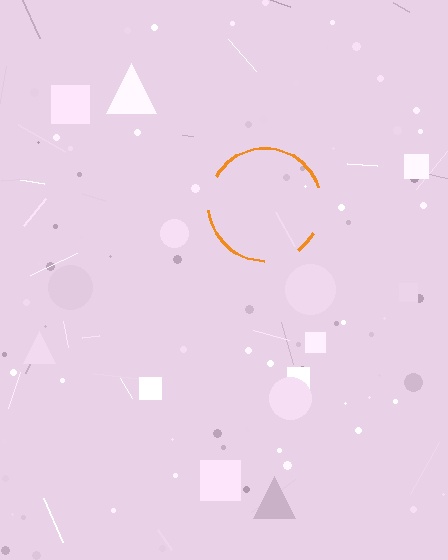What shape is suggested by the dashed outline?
The dashed outline suggests a circle.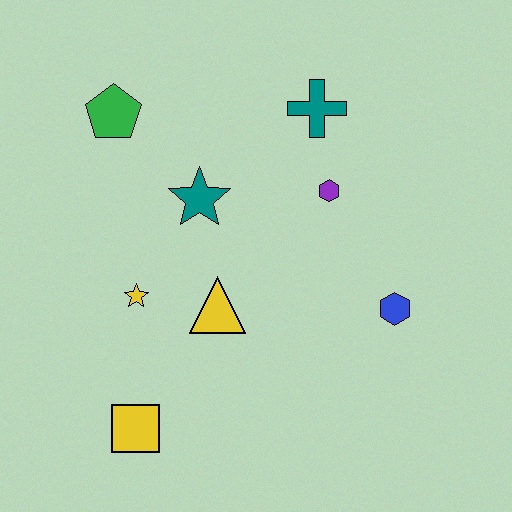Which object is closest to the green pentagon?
The teal star is closest to the green pentagon.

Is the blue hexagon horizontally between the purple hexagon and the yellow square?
No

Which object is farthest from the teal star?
The yellow square is farthest from the teal star.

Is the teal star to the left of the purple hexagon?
Yes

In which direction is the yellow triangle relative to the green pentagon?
The yellow triangle is below the green pentagon.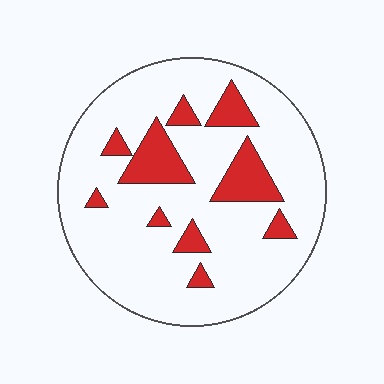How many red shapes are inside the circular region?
10.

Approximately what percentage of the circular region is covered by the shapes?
Approximately 15%.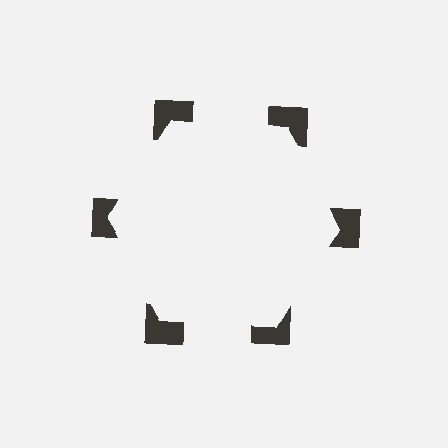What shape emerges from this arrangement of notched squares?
An illusory hexagon — its edges are inferred from the aligned wedge cuts in the notched squares, not physically drawn.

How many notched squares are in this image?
There are 6 — one at each vertex of the illusory hexagon.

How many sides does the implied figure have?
6 sides.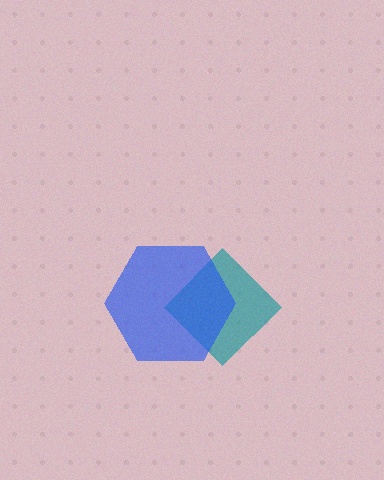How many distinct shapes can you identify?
There are 2 distinct shapes: a teal diamond, a blue hexagon.